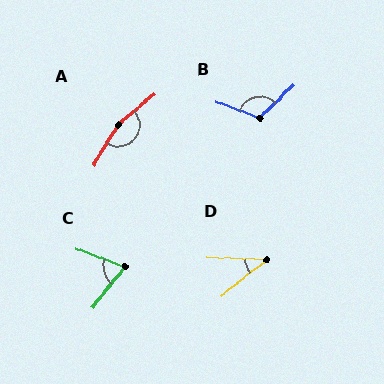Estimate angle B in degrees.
Approximately 116 degrees.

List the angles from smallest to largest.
D (40°), C (72°), B (116°), A (161°).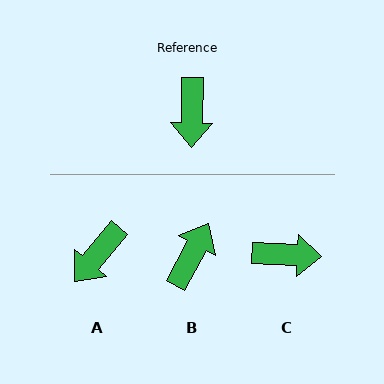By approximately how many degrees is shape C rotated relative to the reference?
Approximately 88 degrees counter-clockwise.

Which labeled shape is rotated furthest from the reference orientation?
B, about 153 degrees away.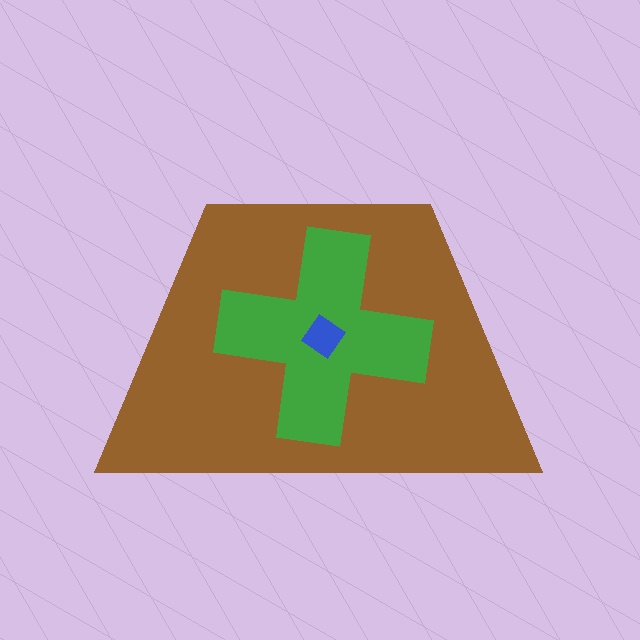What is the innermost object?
The blue diamond.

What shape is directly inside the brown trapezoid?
The green cross.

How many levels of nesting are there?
3.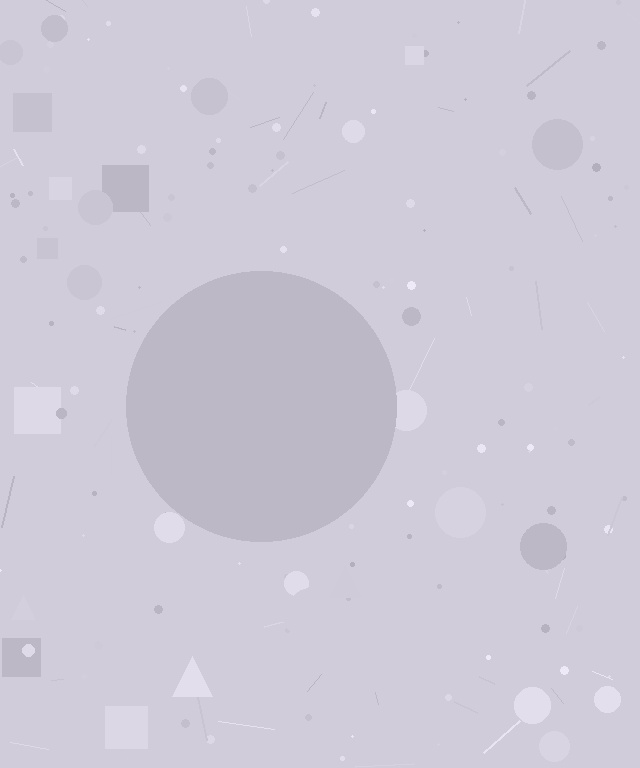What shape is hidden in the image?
A circle is hidden in the image.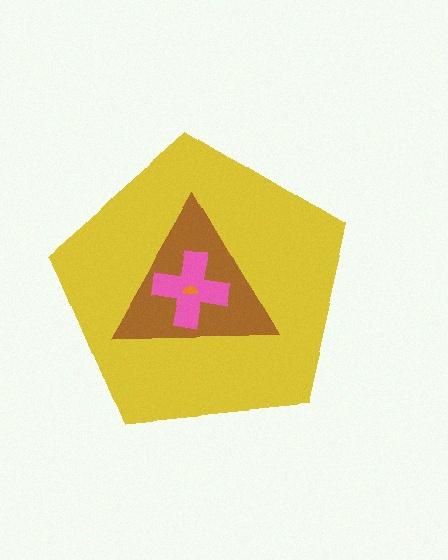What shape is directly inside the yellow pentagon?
The brown triangle.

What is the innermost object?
The orange semicircle.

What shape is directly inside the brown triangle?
The pink cross.